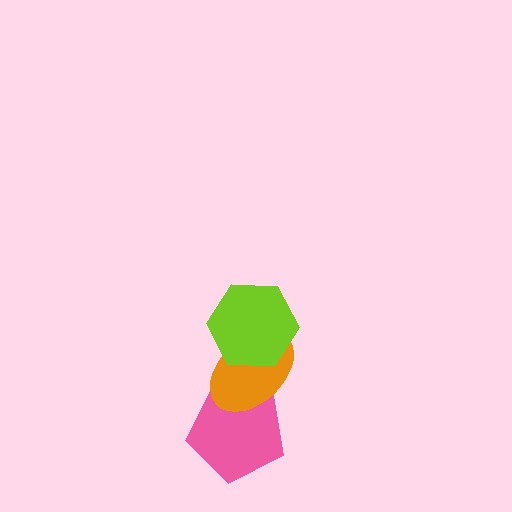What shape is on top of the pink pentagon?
The orange ellipse is on top of the pink pentagon.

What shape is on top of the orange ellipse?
The lime hexagon is on top of the orange ellipse.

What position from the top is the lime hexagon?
The lime hexagon is 1st from the top.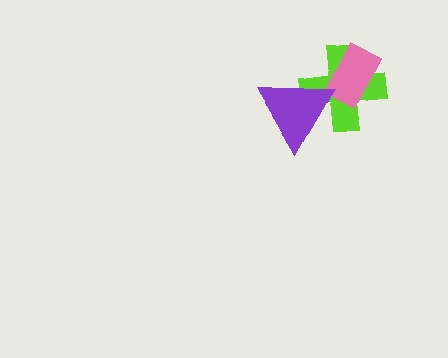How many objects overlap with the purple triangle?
1 object overlaps with the purple triangle.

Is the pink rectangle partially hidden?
No, no other shape covers it.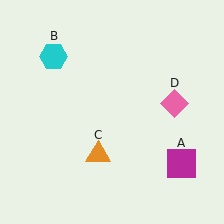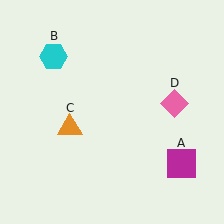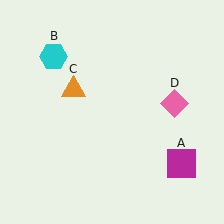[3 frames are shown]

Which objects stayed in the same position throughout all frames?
Magenta square (object A) and cyan hexagon (object B) and pink diamond (object D) remained stationary.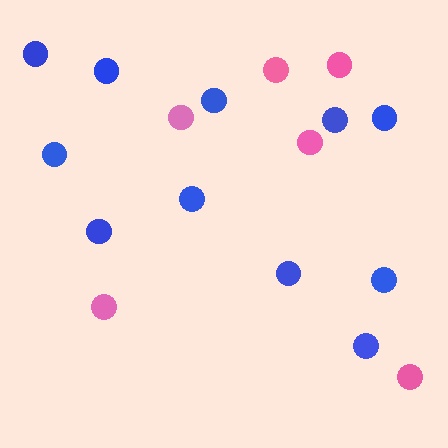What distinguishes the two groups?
There are 2 groups: one group of pink circles (6) and one group of blue circles (11).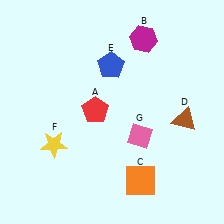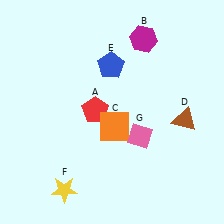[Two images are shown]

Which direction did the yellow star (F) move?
The yellow star (F) moved down.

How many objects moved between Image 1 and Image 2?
2 objects moved between the two images.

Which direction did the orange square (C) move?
The orange square (C) moved up.